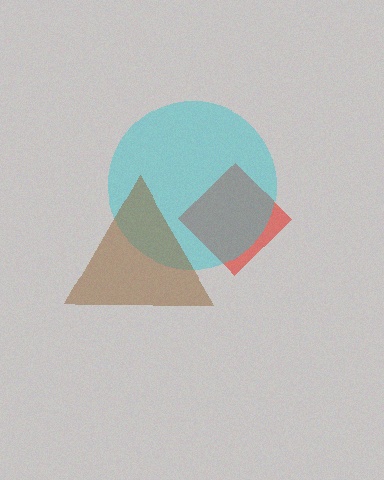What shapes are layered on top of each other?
The layered shapes are: a red diamond, a cyan circle, a brown triangle.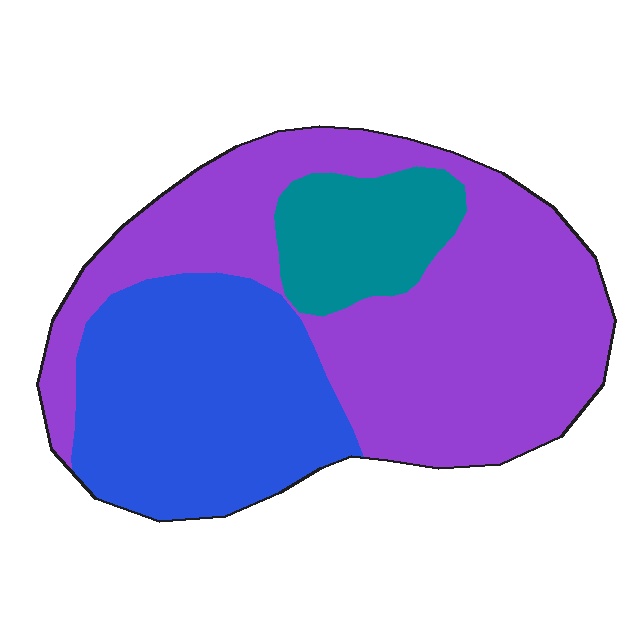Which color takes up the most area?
Purple, at roughly 55%.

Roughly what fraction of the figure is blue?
Blue takes up between a sixth and a third of the figure.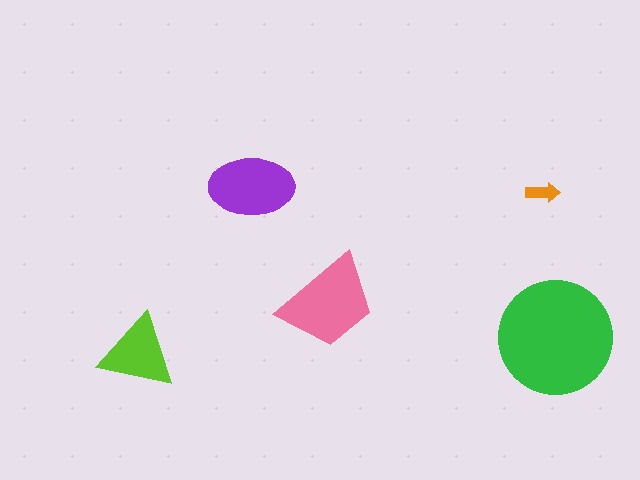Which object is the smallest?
The orange arrow.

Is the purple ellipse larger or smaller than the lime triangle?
Larger.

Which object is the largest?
The green circle.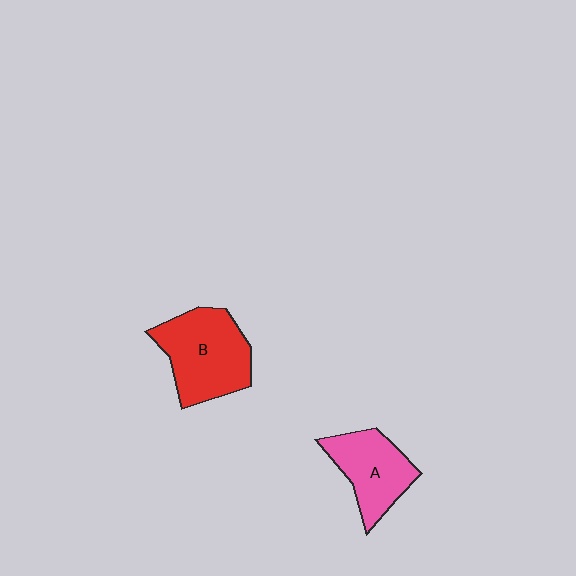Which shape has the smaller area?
Shape A (pink).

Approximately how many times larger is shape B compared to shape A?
Approximately 1.3 times.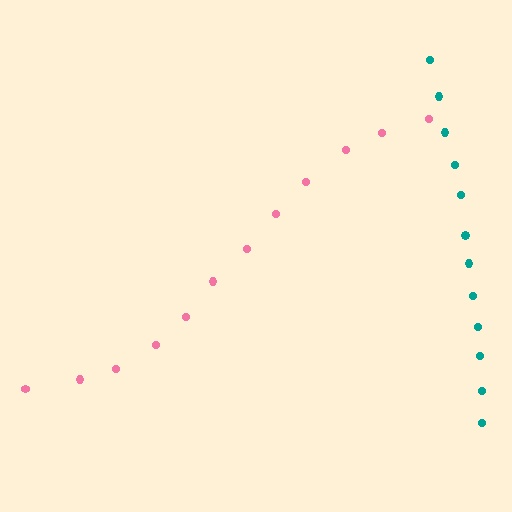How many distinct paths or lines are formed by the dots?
There are 2 distinct paths.